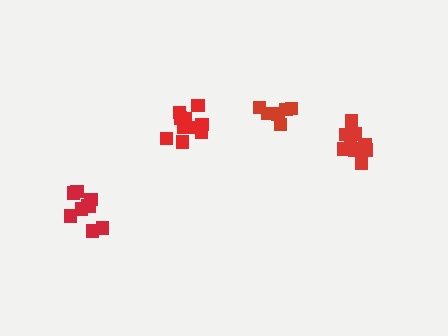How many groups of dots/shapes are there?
There are 4 groups.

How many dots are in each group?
Group 1: 6 dots, Group 2: 10 dots, Group 3: 12 dots, Group 4: 9 dots (37 total).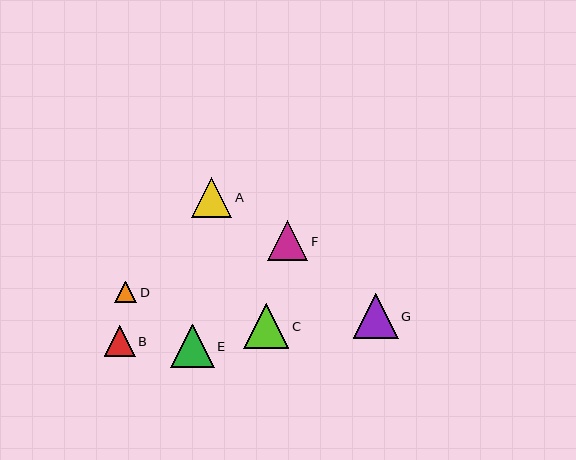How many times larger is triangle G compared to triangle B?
Triangle G is approximately 1.5 times the size of triangle B.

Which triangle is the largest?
Triangle C is the largest with a size of approximately 45 pixels.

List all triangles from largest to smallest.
From largest to smallest: C, G, E, A, F, B, D.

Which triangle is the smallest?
Triangle D is the smallest with a size of approximately 22 pixels.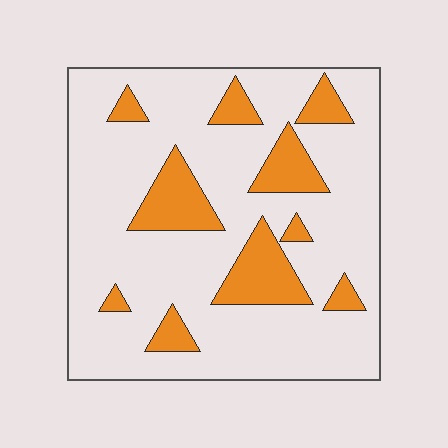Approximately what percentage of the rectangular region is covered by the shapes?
Approximately 20%.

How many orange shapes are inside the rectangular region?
10.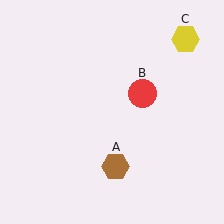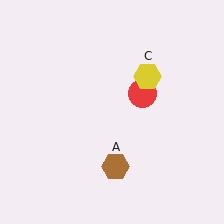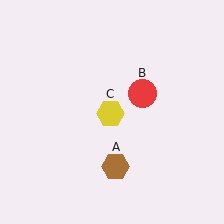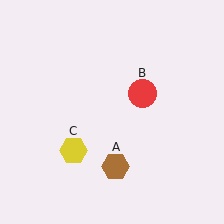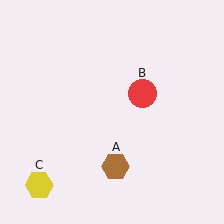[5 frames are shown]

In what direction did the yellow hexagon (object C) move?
The yellow hexagon (object C) moved down and to the left.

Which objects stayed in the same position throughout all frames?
Brown hexagon (object A) and red circle (object B) remained stationary.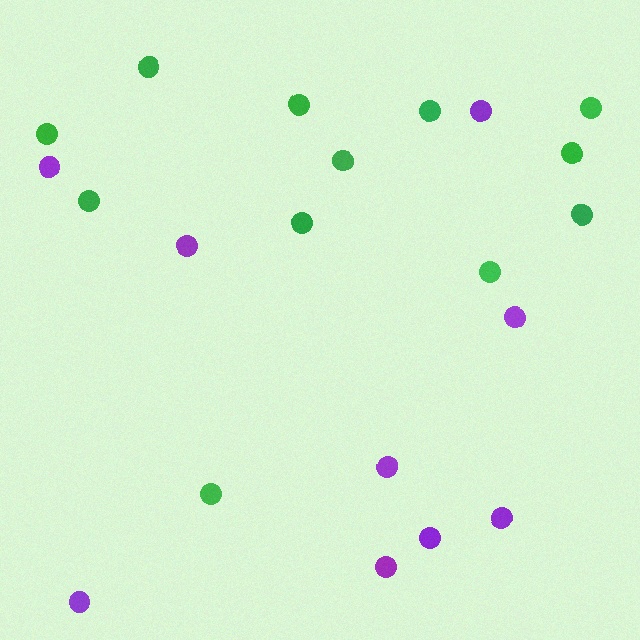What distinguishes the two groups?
There are 2 groups: one group of purple circles (9) and one group of green circles (12).